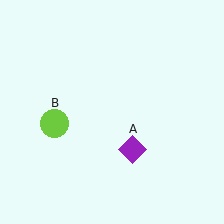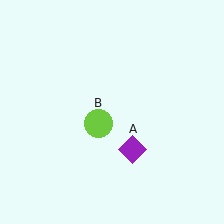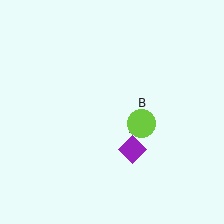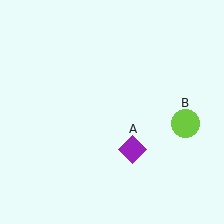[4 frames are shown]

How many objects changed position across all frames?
1 object changed position: lime circle (object B).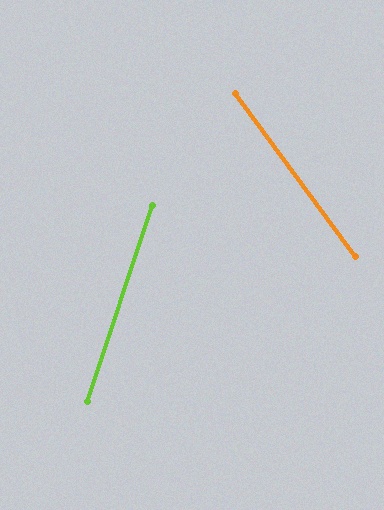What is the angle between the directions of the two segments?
Approximately 55 degrees.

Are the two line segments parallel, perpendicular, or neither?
Neither parallel nor perpendicular — they differ by about 55°.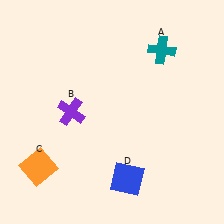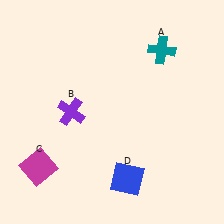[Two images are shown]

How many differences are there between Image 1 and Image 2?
There is 1 difference between the two images.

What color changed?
The square (C) changed from orange in Image 1 to magenta in Image 2.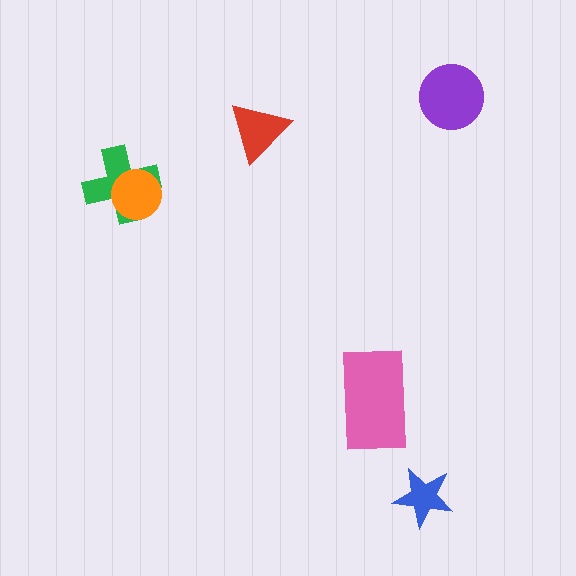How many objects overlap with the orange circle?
1 object overlaps with the orange circle.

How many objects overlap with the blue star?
0 objects overlap with the blue star.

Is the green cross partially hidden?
Yes, it is partially covered by another shape.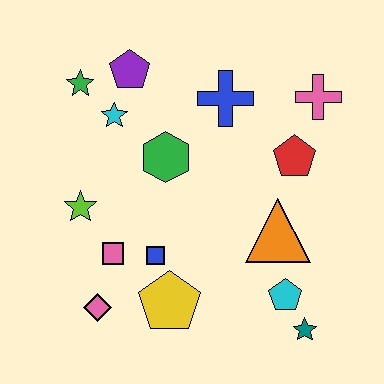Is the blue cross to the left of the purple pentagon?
No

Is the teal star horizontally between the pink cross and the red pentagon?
Yes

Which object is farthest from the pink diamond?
The pink cross is farthest from the pink diamond.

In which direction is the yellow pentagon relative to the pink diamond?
The yellow pentagon is to the right of the pink diamond.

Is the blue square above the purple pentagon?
No